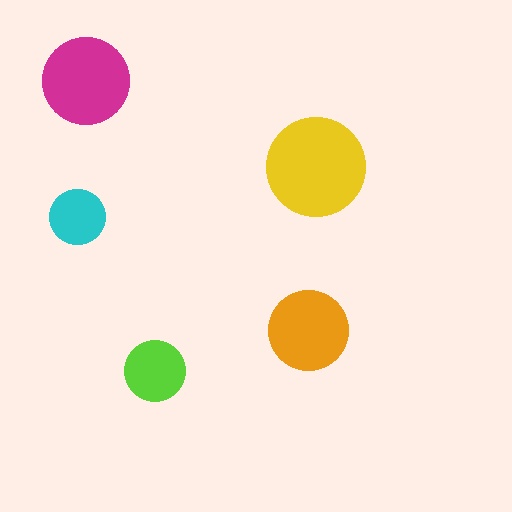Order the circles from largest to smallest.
the yellow one, the magenta one, the orange one, the lime one, the cyan one.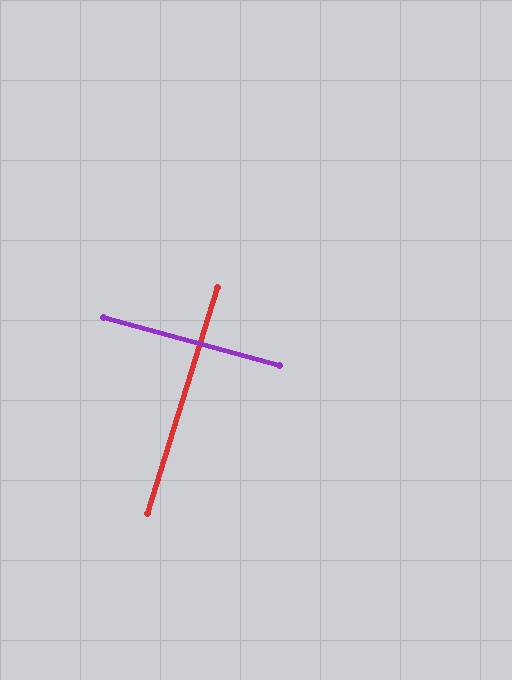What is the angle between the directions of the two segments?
Approximately 88 degrees.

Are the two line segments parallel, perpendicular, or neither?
Perpendicular — they meet at approximately 88°.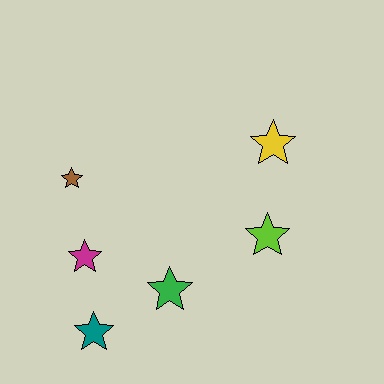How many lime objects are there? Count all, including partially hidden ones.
There is 1 lime object.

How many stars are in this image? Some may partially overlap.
There are 6 stars.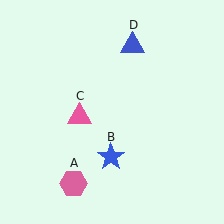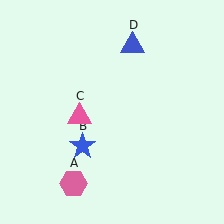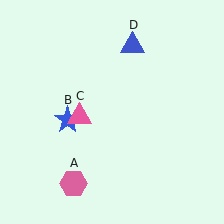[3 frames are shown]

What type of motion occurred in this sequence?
The blue star (object B) rotated clockwise around the center of the scene.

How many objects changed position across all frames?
1 object changed position: blue star (object B).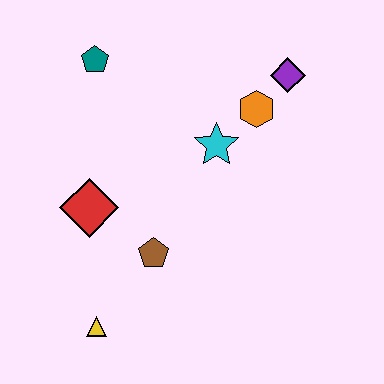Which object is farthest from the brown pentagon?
The purple diamond is farthest from the brown pentagon.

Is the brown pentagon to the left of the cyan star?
Yes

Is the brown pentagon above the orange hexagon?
No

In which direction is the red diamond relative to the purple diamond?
The red diamond is to the left of the purple diamond.